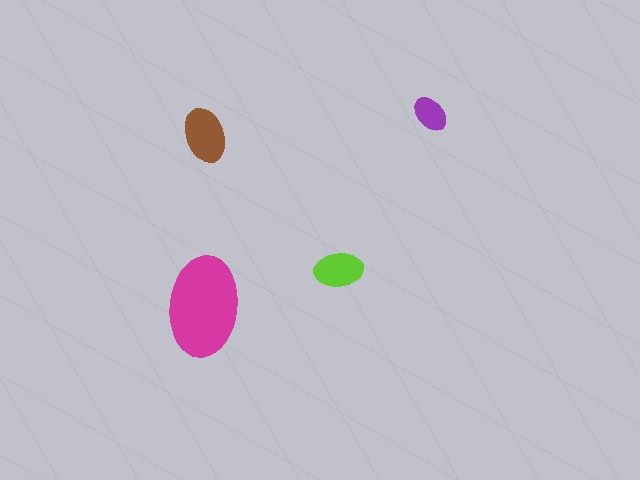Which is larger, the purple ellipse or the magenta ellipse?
The magenta one.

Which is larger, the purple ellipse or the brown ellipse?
The brown one.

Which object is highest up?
The purple ellipse is topmost.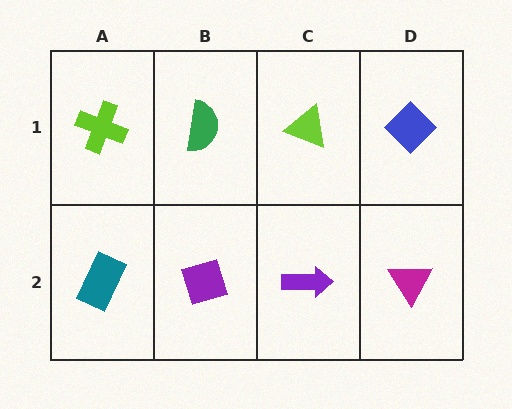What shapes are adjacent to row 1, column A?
A teal rectangle (row 2, column A), a green semicircle (row 1, column B).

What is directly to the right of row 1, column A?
A green semicircle.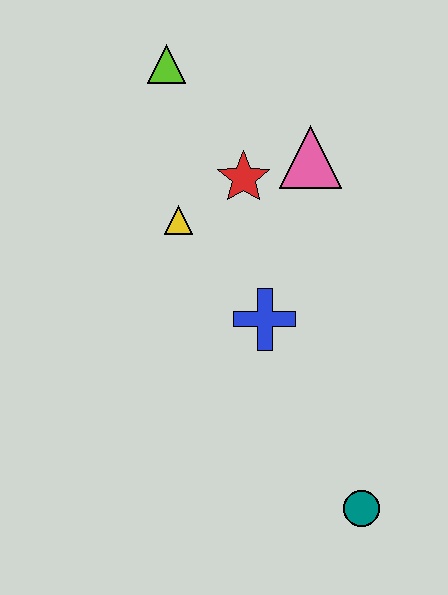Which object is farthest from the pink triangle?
The teal circle is farthest from the pink triangle.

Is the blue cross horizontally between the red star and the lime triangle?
No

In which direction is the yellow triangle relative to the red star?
The yellow triangle is to the left of the red star.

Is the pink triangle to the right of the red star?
Yes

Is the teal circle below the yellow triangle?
Yes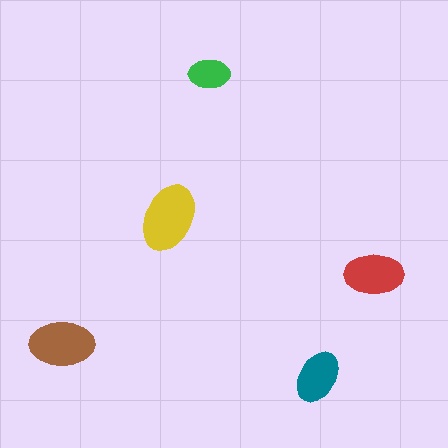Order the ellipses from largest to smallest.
the yellow one, the brown one, the red one, the teal one, the green one.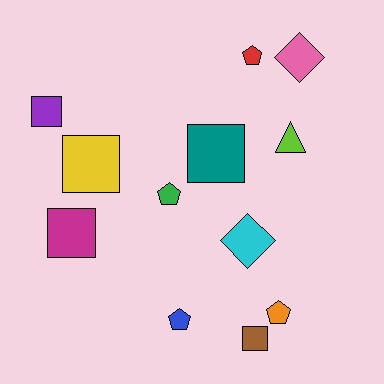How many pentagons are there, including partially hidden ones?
There are 4 pentagons.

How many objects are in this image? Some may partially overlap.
There are 12 objects.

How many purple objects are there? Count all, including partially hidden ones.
There is 1 purple object.